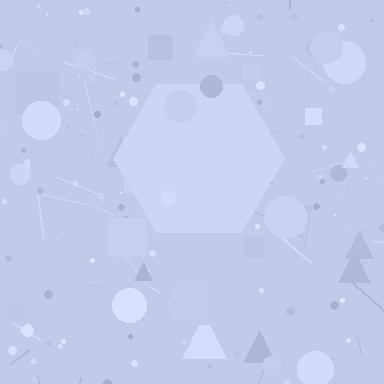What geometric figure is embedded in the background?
A hexagon is embedded in the background.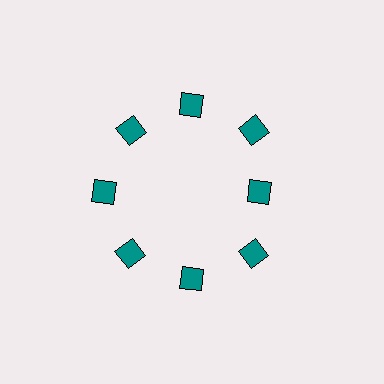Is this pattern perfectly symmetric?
No. The 8 teal squares are arranged in a ring, but one element near the 3 o'clock position is pulled inward toward the center, breaking the 8-fold rotational symmetry.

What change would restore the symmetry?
The symmetry would be restored by moving it outward, back onto the ring so that all 8 squares sit at equal angles and equal distance from the center.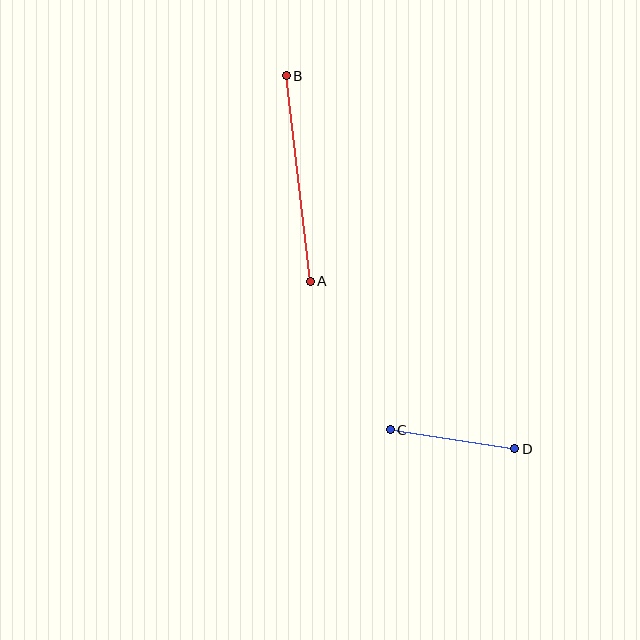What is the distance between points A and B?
The distance is approximately 207 pixels.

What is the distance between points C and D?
The distance is approximately 126 pixels.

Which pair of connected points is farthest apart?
Points A and B are farthest apart.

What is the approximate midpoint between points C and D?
The midpoint is at approximately (452, 439) pixels.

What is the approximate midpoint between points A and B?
The midpoint is at approximately (298, 178) pixels.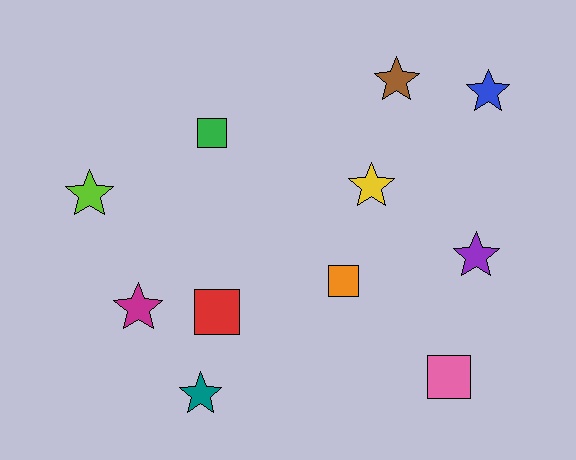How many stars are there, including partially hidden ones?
There are 7 stars.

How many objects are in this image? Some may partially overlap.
There are 11 objects.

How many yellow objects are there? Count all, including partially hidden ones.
There is 1 yellow object.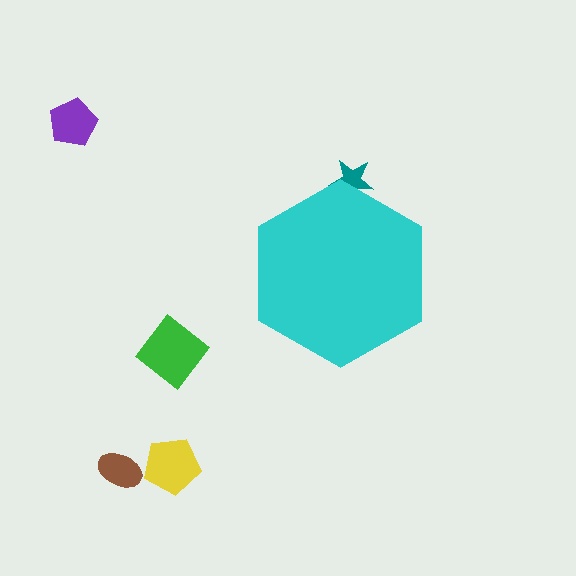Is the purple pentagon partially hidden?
No, the purple pentagon is fully visible.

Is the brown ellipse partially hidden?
No, the brown ellipse is fully visible.